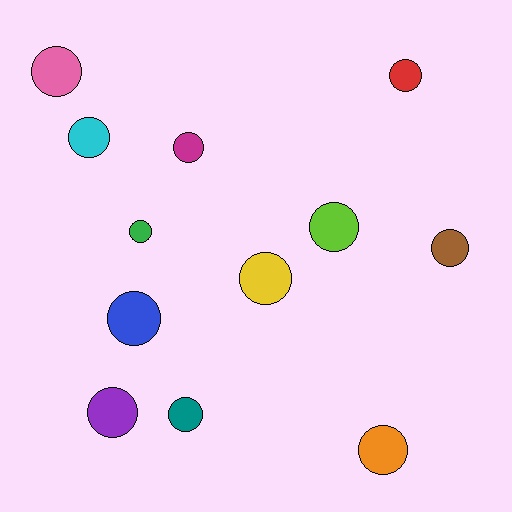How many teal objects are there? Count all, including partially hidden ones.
There is 1 teal object.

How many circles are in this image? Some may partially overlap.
There are 12 circles.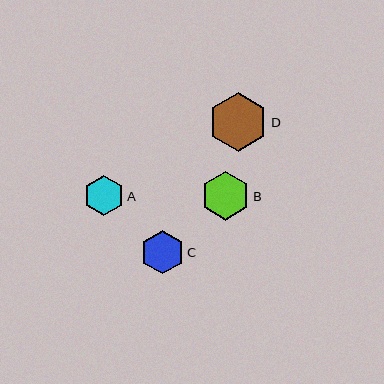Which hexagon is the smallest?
Hexagon A is the smallest with a size of approximately 40 pixels.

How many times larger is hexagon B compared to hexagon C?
Hexagon B is approximately 1.1 times the size of hexagon C.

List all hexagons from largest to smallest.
From largest to smallest: D, B, C, A.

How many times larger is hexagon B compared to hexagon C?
Hexagon B is approximately 1.1 times the size of hexagon C.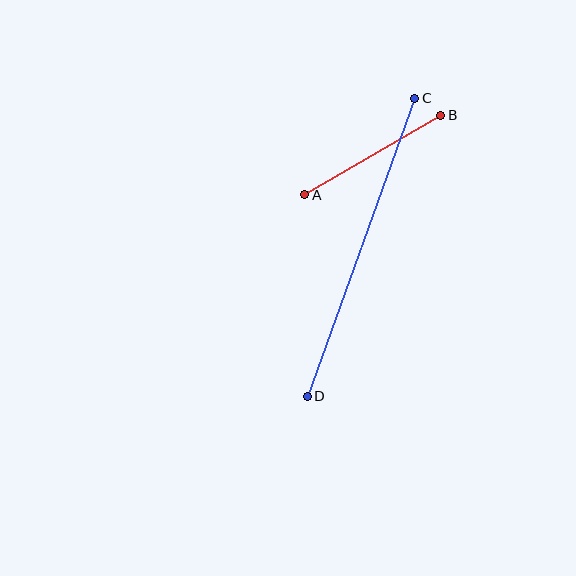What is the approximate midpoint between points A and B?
The midpoint is at approximately (373, 155) pixels.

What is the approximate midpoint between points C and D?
The midpoint is at approximately (361, 247) pixels.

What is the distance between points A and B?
The distance is approximately 157 pixels.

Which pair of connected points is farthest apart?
Points C and D are farthest apart.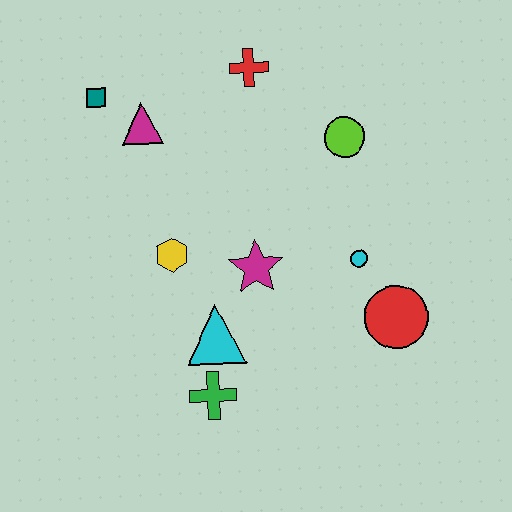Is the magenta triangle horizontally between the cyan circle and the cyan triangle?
No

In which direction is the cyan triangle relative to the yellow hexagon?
The cyan triangle is below the yellow hexagon.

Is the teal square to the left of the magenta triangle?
Yes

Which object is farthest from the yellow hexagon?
The red circle is farthest from the yellow hexagon.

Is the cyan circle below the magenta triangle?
Yes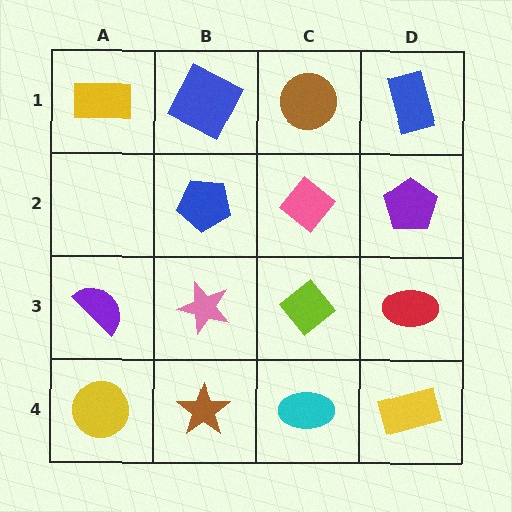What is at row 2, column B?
A blue pentagon.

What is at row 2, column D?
A purple pentagon.